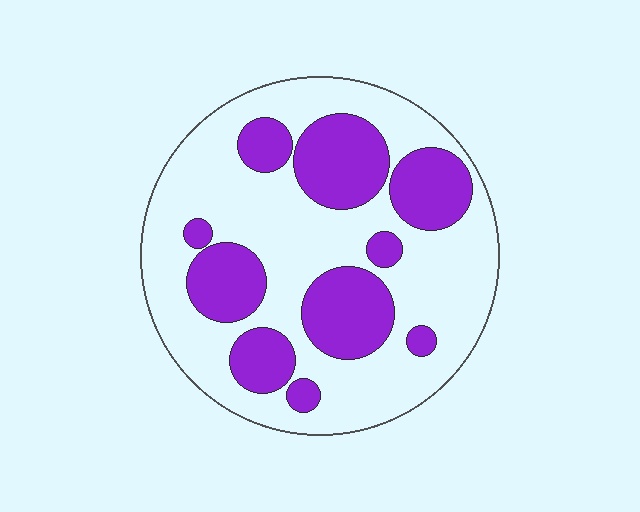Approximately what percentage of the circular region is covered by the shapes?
Approximately 35%.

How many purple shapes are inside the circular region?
10.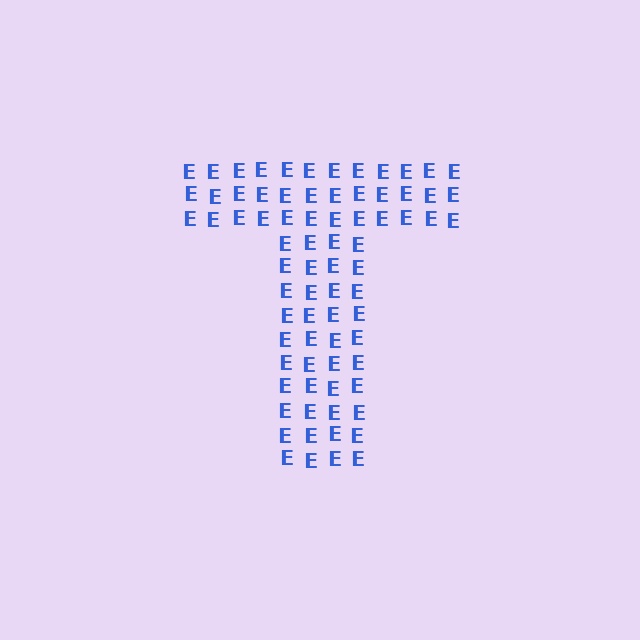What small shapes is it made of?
It is made of small letter E's.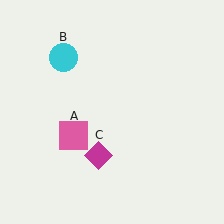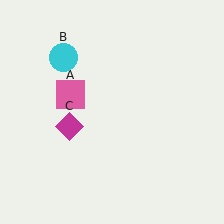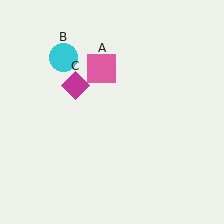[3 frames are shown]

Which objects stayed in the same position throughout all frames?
Cyan circle (object B) remained stationary.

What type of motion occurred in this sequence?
The pink square (object A), magenta diamond (object C) rotated clockwise around the center of the scene.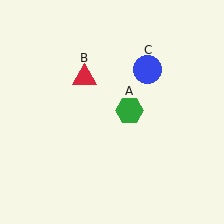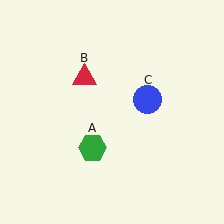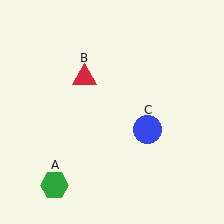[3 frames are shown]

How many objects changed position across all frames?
2 objects changed position: green hexagon (object A), blue circle (object C).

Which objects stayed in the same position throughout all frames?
Red triangle (object B) remained stationary.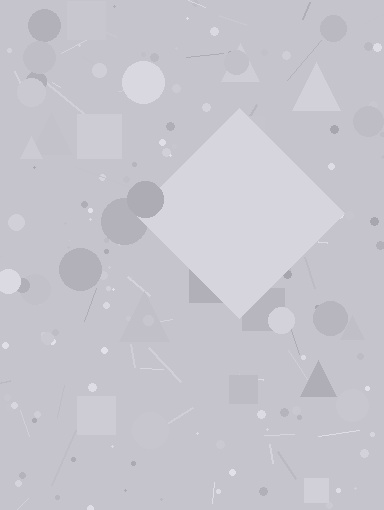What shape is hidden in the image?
A diamond is hidden in the image.